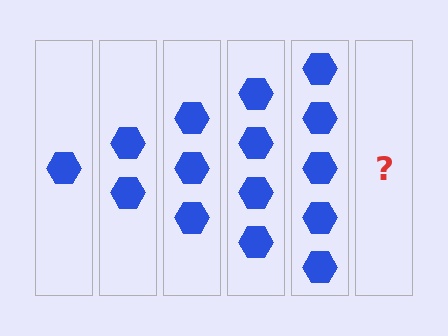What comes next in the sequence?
The next element should be 6 hexagons.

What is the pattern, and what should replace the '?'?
The pattern is that each step adds one more hexagon. The '?' should be 6 hexagons.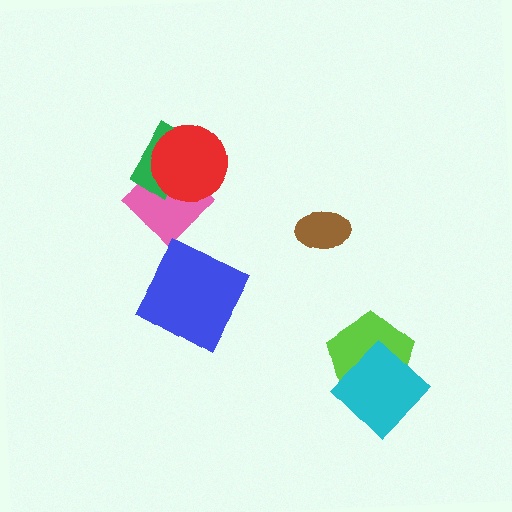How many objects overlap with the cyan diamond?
1 object overlaps with the cyan diamond.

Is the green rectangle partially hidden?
Yes, it is partially covered by another shape.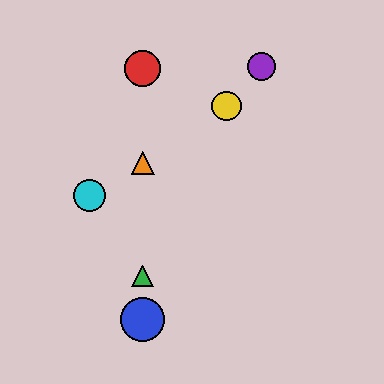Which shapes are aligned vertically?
The red circle, the blue circle, the green triangle, the orange triangle are aligned vertically.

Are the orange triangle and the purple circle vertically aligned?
No, the orange triangle is at x≈143 and the purple circle is at x≈262.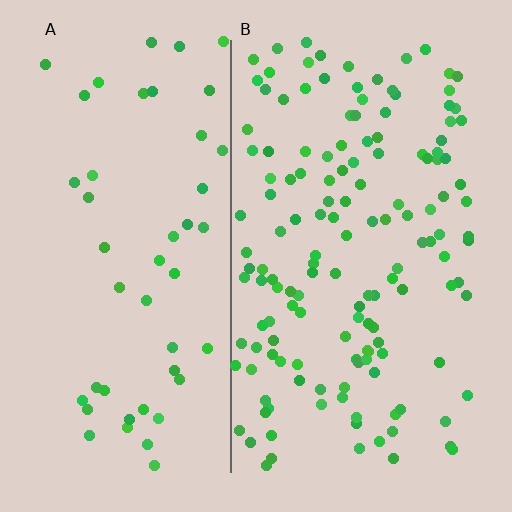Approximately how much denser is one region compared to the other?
Approximately 3.0× — region B over region A.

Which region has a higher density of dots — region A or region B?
B (the right).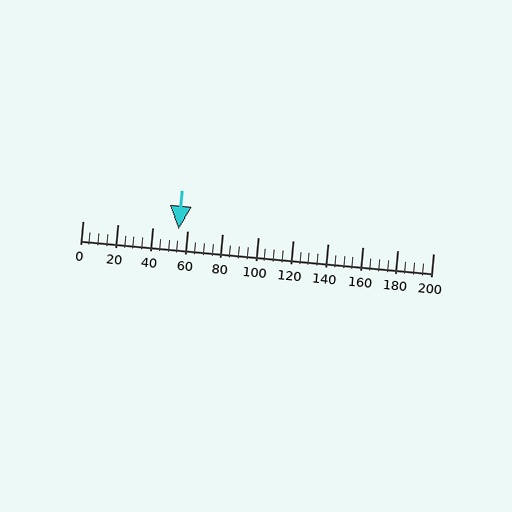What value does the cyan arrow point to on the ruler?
The cyan arrow points to approximately 55.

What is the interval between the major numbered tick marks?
The major tick marks are spaced 20 units apart.